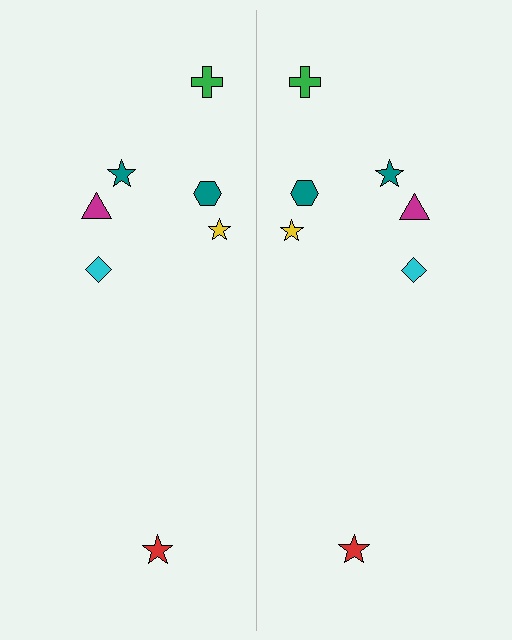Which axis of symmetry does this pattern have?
The pattern has a vertical axis of symmetry running through the center of the image.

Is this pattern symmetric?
Yes, this pattern has bilateral (reflection) symmetry.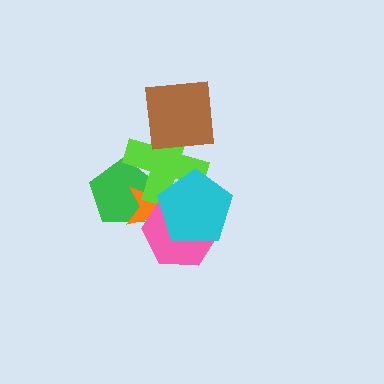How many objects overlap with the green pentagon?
2 objects overlap with the green pentagon.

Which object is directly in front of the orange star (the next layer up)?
The lime cross is directly in front of the orange star.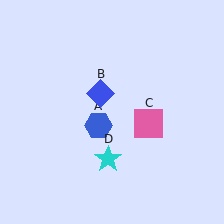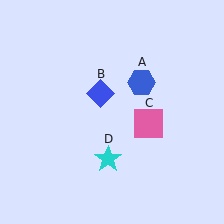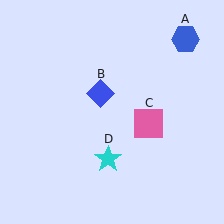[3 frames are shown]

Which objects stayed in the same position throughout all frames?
Blue diamond (object B) and pink square (object C) and cyan star (object D) remained stationary.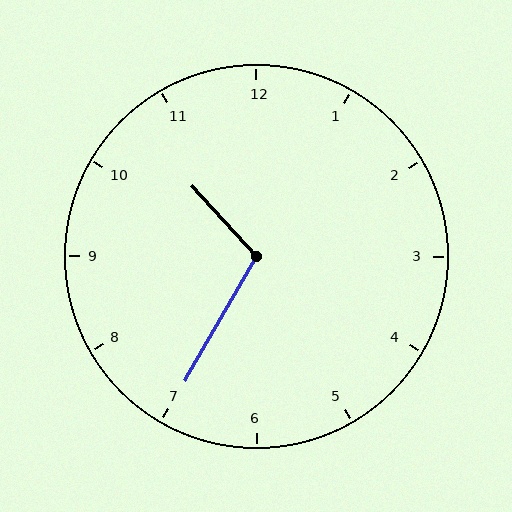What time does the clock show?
10:35.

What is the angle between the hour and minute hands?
Approximately 108 degrees.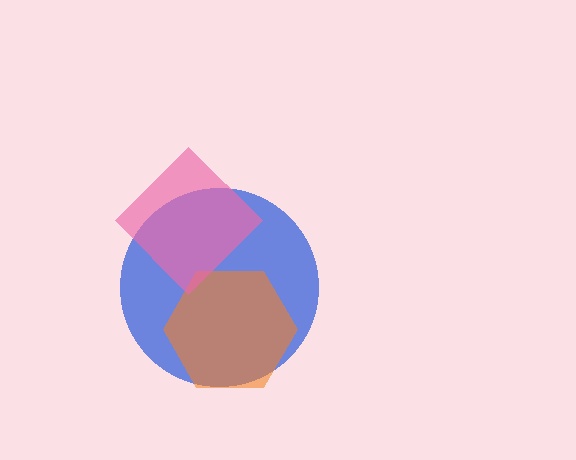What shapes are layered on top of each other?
The layered shapes are: a blue circle, an orange hexagon, a pink diamond.